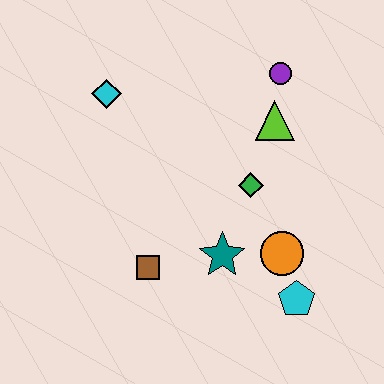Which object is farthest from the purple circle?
The brown square is farthest from the purple circle.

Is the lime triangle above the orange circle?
Yes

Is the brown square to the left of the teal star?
Yes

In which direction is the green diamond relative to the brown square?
The green diamond is to the right of the brown square.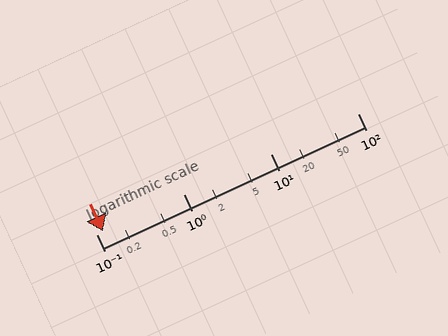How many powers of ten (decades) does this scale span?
The scale spans 3 decades, from 0.1 to 100.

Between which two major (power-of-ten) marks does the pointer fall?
The pointer is between 0.1 and 1.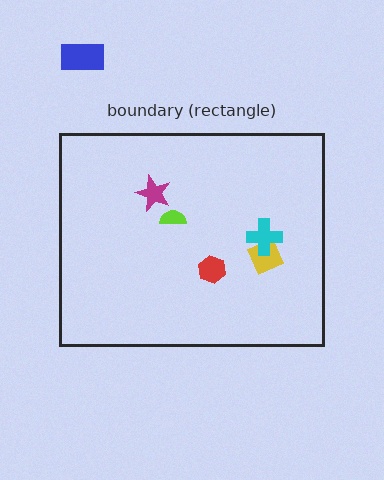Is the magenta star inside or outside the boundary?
Inside.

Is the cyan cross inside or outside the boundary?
Inside.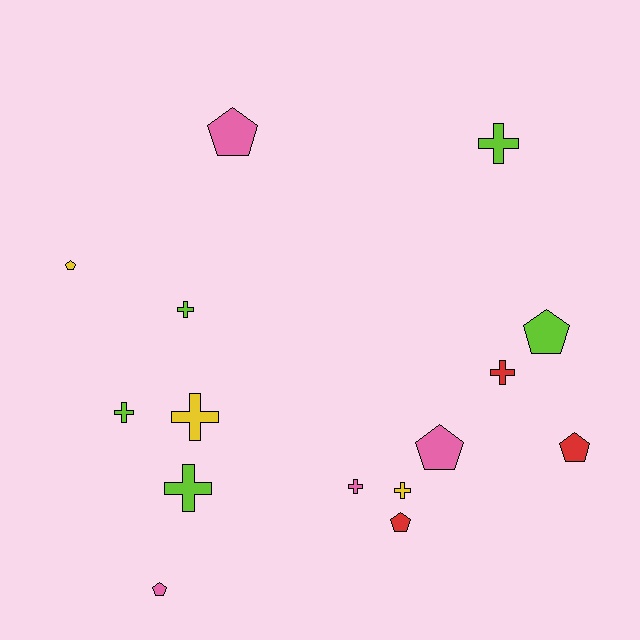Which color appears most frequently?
Lime, with 5 objects.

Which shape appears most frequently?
Cross, with 8 objects.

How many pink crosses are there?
There is 1 pink cross.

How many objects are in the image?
There are 15 objects.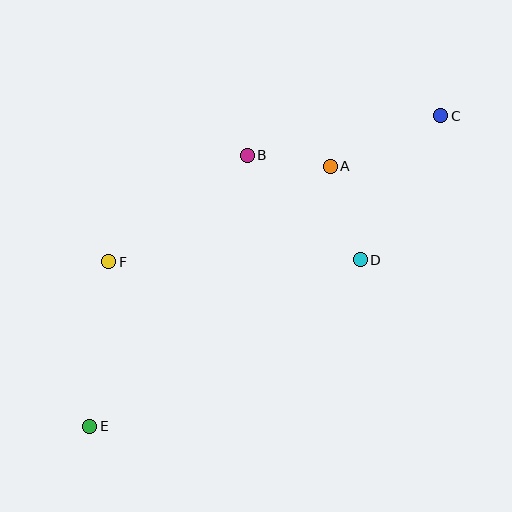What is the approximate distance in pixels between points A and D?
The distance between A and D is approximately 98 pixels.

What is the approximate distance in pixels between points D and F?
The distance between D and F is approximately 251 pixels.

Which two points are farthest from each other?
Points C and E are farthest from each other.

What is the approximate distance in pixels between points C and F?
The distance between C and F is approximately 363 pixels.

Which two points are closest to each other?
Points A and B are closest to each other.